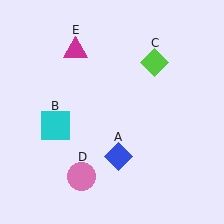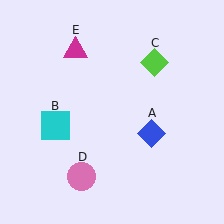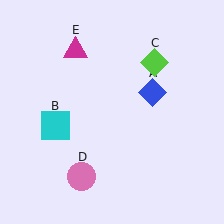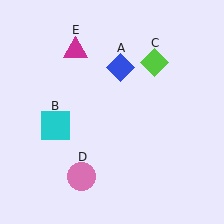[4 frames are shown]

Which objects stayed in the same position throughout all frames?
Cyan square (object B) and lime diamond (object C) and pink circle (object D) and magenta triangle (object E) remained stationary.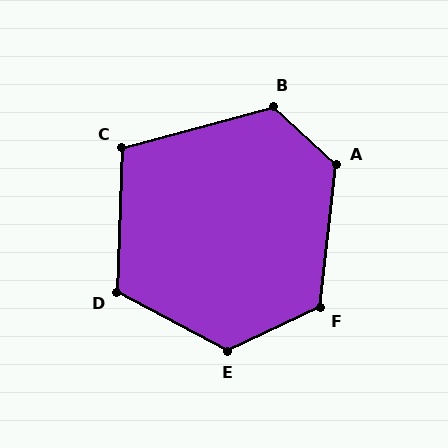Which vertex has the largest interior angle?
E, at approximately 127 degrees.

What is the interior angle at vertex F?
Approximately 122 degrees (obtuse).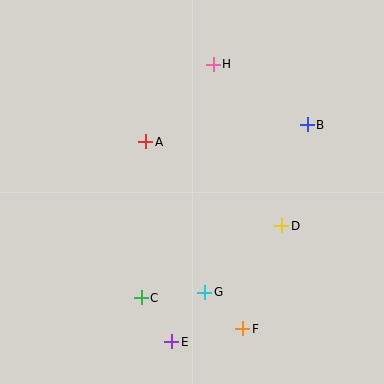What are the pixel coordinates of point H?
Point H is at (213, 64).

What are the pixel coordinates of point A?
Point A is at (146, 142).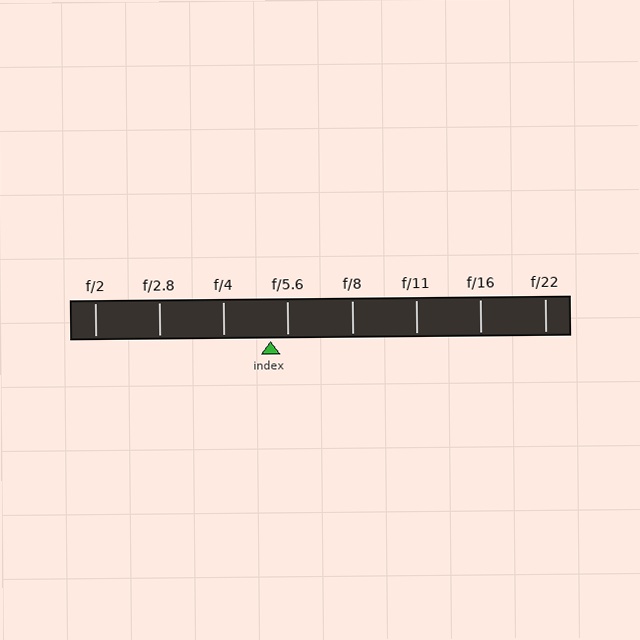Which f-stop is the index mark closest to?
The index mark is closest to f/5.6.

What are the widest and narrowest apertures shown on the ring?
The widest aperture shown is f/2 and the narrowest is f/22.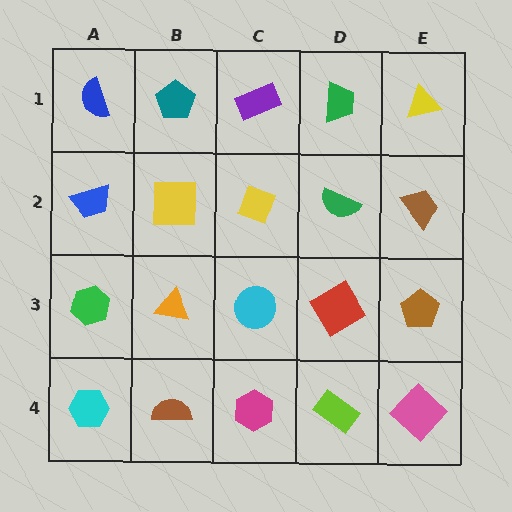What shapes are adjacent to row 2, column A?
A blue semicircle (row 1, column A), a green hexagon (row 3, column A), a yellow square (row 2, column B).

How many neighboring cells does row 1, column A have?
2.